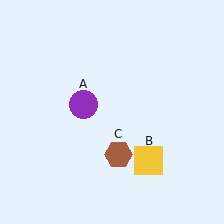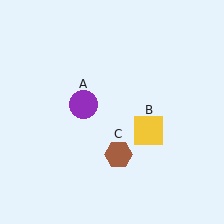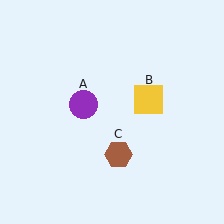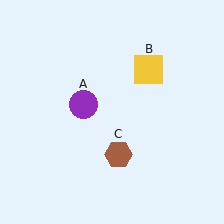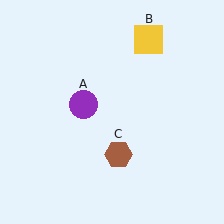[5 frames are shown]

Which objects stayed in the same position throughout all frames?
Purple circle (object A) and brown hexagon (object C) remained stationary.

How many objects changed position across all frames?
1 object changed position: yellow square (object B).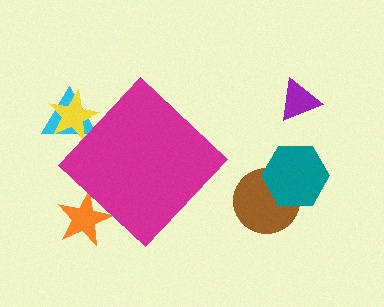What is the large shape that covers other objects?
A magenta diamond.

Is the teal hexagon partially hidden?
No, the teal hexagon is fully visible.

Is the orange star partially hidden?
Yes, the orange star is partially hidden behind the magenta diamond.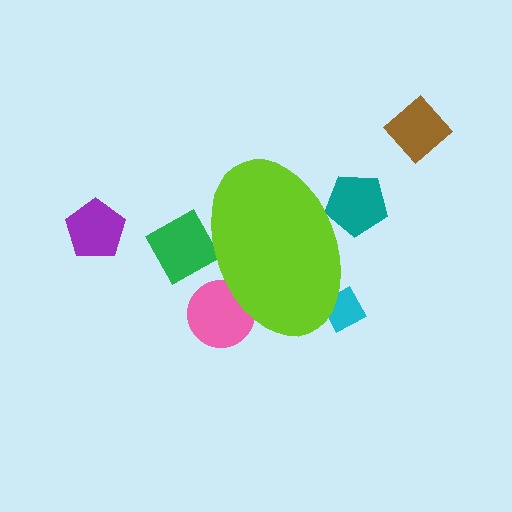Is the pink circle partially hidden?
Yes, the pink circle is partially hidden behind the lime ellipse.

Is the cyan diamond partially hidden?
Yes, the cyan diamond is partially hidden behind the lime ellipse.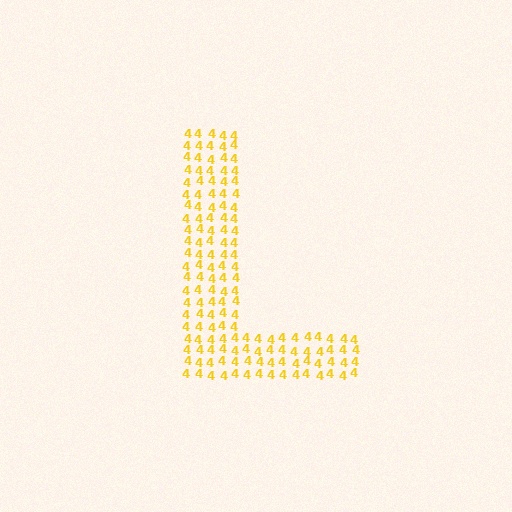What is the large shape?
The large shape is the letter L.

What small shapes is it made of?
It is made of small digit 4's.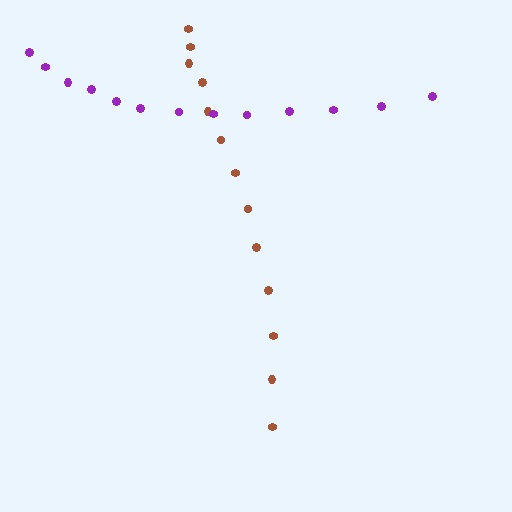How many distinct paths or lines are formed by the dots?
There are 2 distinct paths.